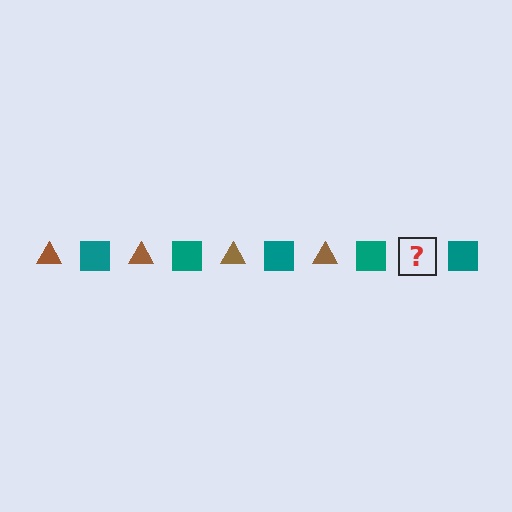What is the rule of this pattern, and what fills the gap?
The rule is that the pattern alternates between brown triangle and teal square. The gap should be filled with a brown triangle.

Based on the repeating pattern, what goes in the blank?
The blank should be a brown triangle.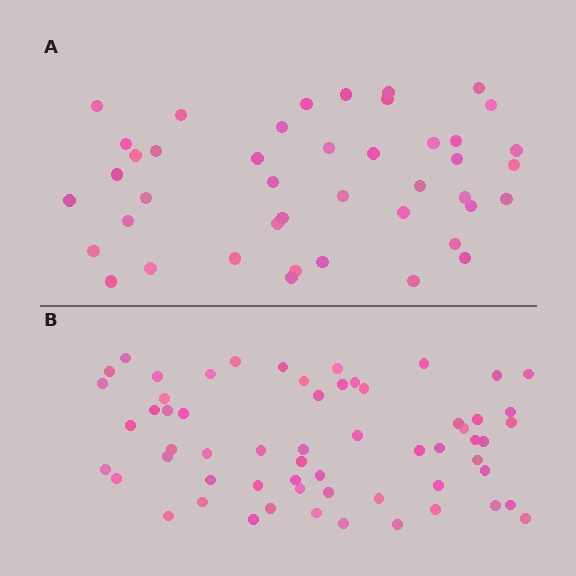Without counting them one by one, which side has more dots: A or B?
Region B (the bottom region) has more dots.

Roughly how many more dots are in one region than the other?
Region B has approximately 15 more dots than region A.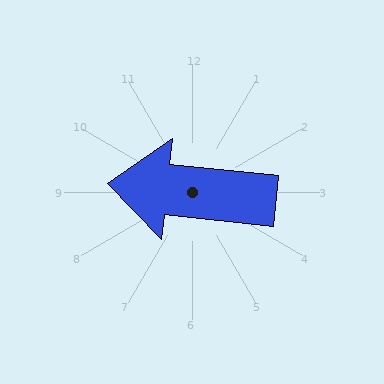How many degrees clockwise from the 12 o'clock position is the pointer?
Approximately 276 degrees.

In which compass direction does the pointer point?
West.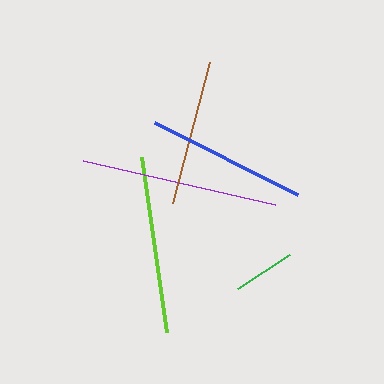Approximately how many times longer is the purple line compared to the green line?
The purple line is approximately 3.2 times the length of the green line.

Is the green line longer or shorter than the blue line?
The blue line is longer than the green line.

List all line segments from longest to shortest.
From longest to shortest: purple, lime, blue, brown, green.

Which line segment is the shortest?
The green line is the shortest at approximately 62 pixels.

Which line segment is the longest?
The purple line is the longest at approximately 197 pixels.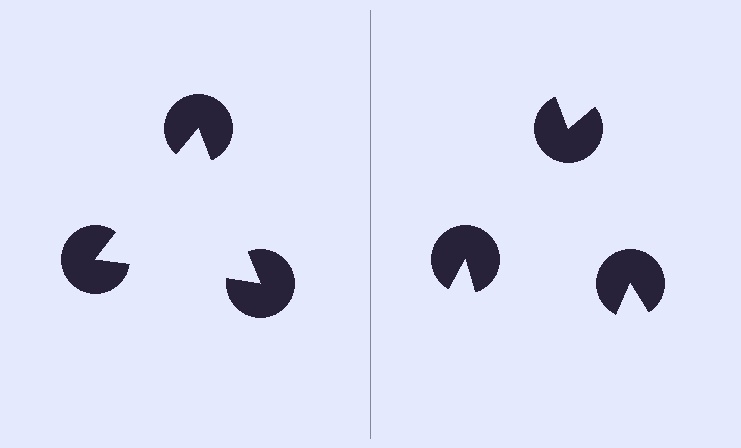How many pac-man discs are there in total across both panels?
6 — 3 on each side.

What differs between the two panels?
The pac-man discs are positioned identically on both sides; only the wedge orientations differ. On the left they align to a triangle; on the right they are misaligned.